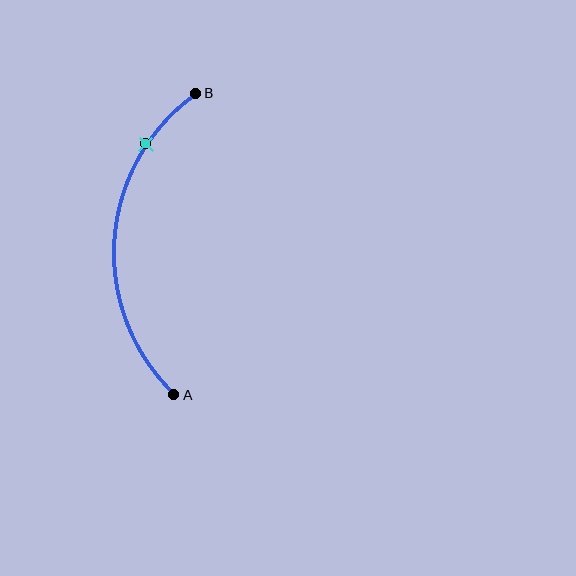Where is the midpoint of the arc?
The arc midpoint is the point on the curve farthest from the straight line joining A and B. It sits to the left of that line.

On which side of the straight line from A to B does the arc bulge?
The arc bulges to the left of the straight line connecting A and B.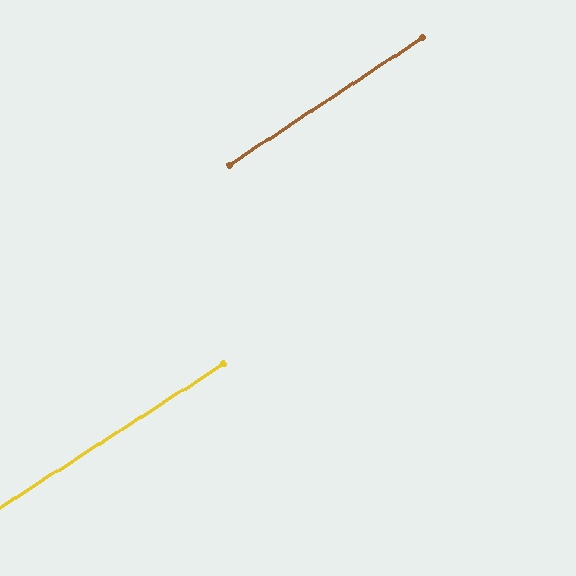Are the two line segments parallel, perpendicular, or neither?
Parallel — their directions differ by only 0.7°.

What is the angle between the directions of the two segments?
Approximately 1 degree.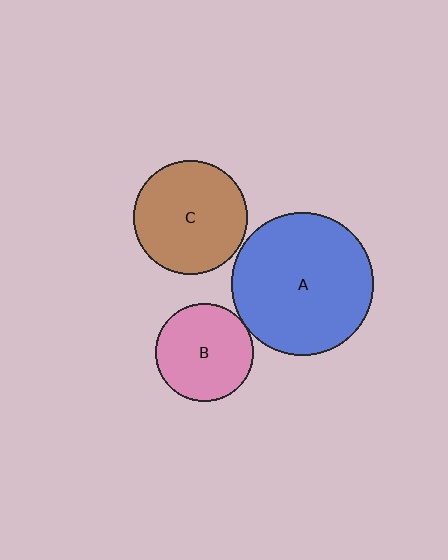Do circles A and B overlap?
Yes.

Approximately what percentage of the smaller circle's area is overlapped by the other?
Approximately 5%.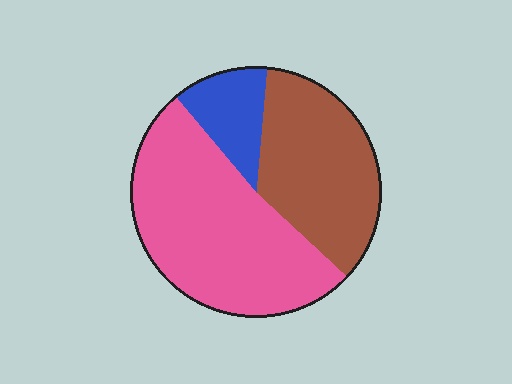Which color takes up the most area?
Pink, at roughly 50%.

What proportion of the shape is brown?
Brown takes up between a third and a half of the shape.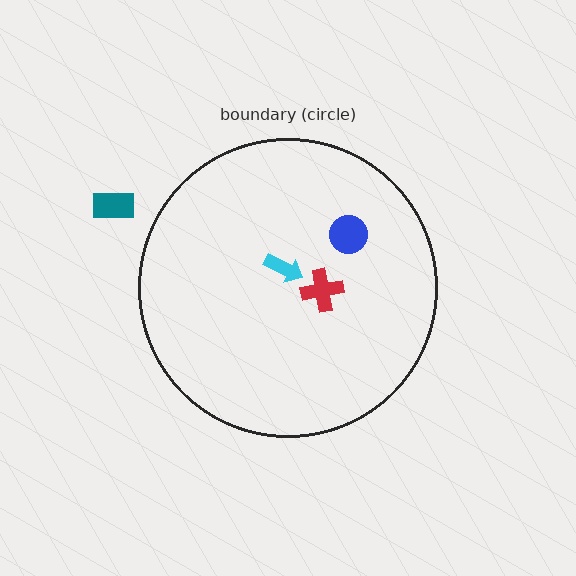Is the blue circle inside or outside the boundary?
Inside.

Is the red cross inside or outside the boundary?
Inside.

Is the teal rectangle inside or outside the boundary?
Outside.